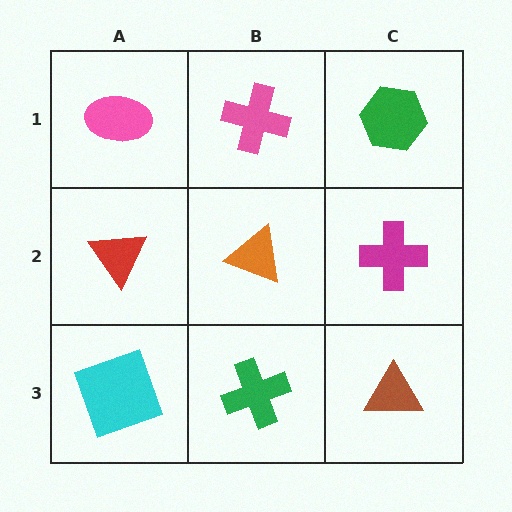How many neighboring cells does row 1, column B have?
3.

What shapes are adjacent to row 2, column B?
A pink cross (row 1, column B), a green cross (row 3, column B), a red triangle (row 2, column A), a magenta cross (row 2, column C).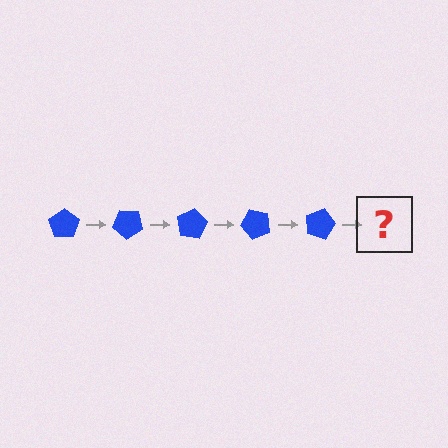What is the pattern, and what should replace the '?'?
The pattern is that the pentagon rotates 40 degrees each step. The '?' should be a blue pentagon rotated 200 degrees.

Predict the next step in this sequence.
The next step is a blue pentagon rotated 200 degrees.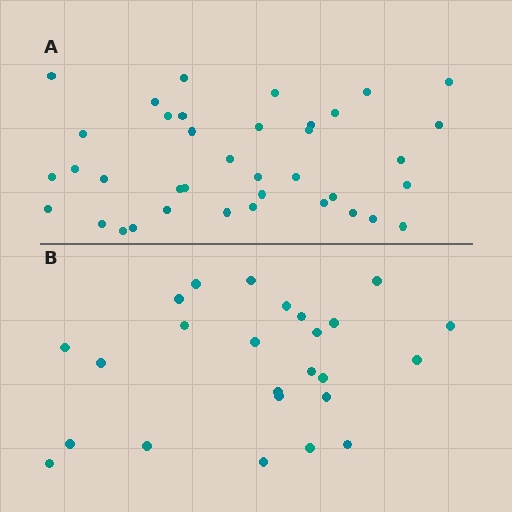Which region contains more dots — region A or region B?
Region A (the top region) has more dots.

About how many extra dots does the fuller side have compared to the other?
Region A has approximately 15 more dots than region B.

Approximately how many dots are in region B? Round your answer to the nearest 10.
About 20 dots. (The exact count is 25, which rounds to 20.)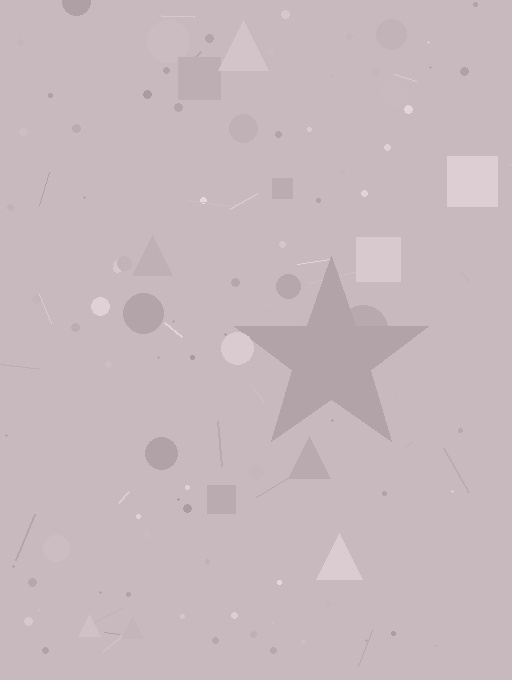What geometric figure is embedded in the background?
A star is embedded in the background.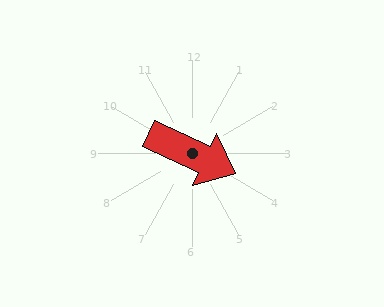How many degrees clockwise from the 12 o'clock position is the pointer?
Approximately 115 degrees.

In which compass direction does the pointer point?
Southeast.